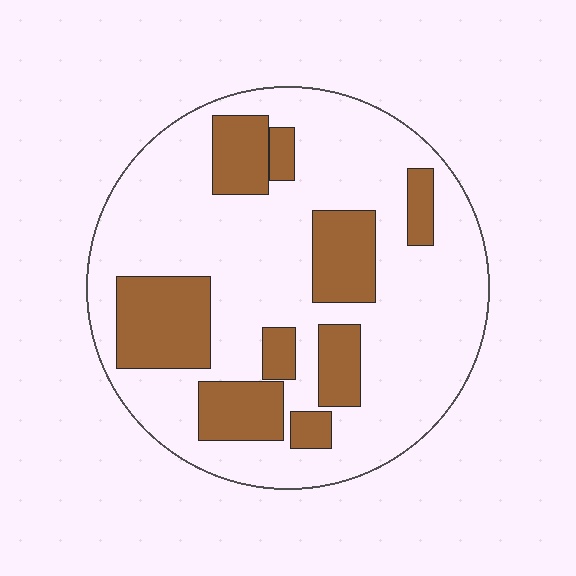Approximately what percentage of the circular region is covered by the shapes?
Approximately 25%.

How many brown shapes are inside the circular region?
9.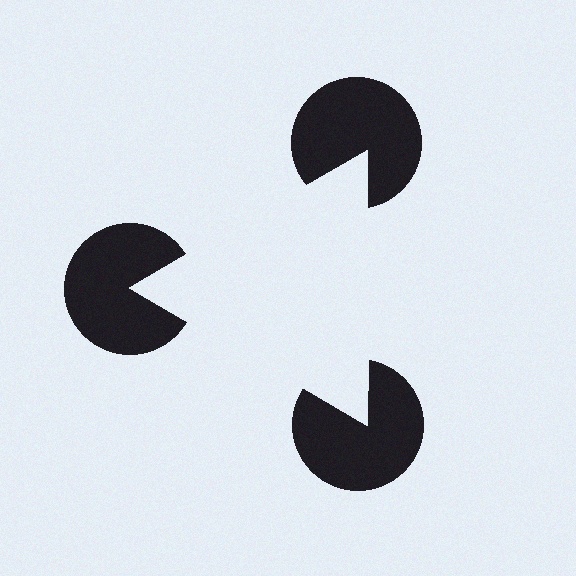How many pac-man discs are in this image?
There are 3 — one at each vertex of the illusory triangle.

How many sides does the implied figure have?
3 sides.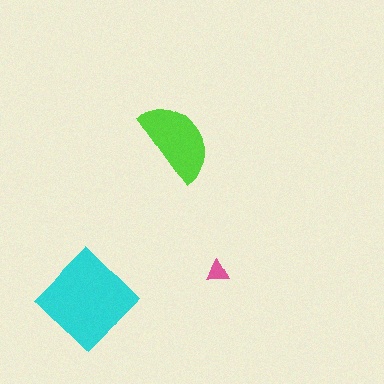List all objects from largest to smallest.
The cyan diamond, the lime semicircle, the pink triangle.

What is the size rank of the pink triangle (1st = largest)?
3rd.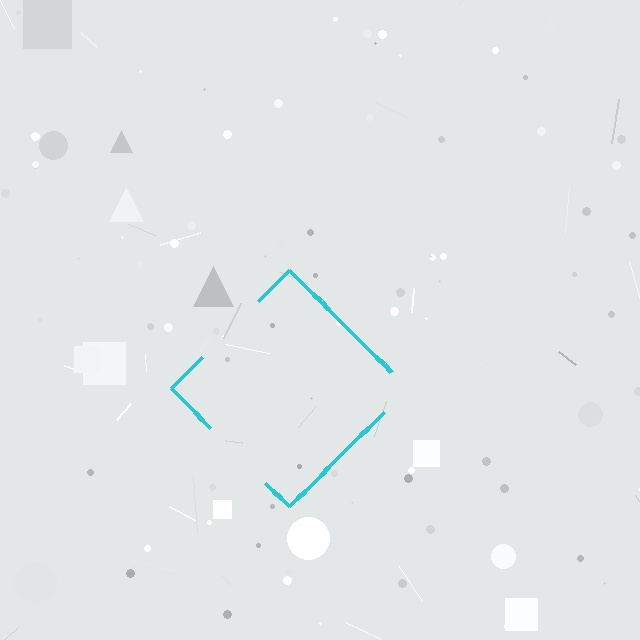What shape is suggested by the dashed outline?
The dashed outline suggests a diamond.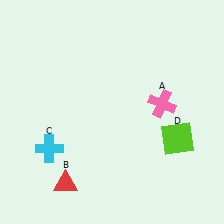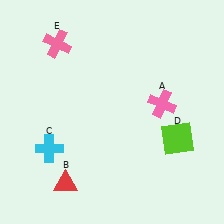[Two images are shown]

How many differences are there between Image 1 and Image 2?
There is 1 difference between the two images.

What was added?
A pink cross (E) was added in Image 2.